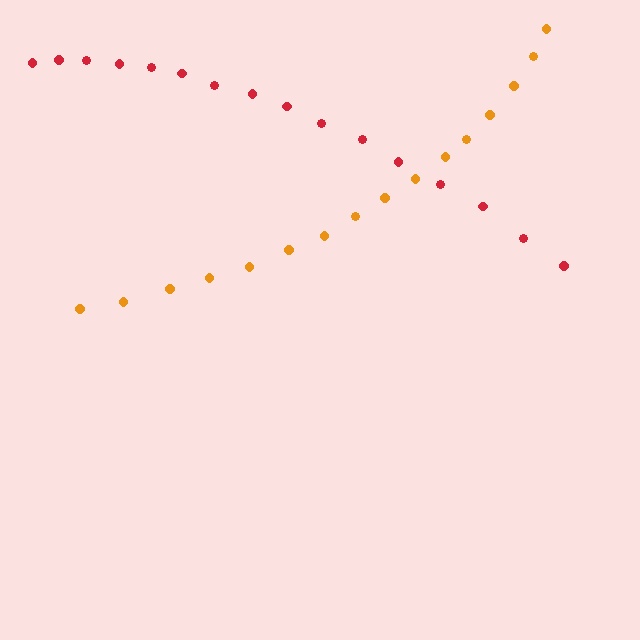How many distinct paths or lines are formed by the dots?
There are 2 distinct paths.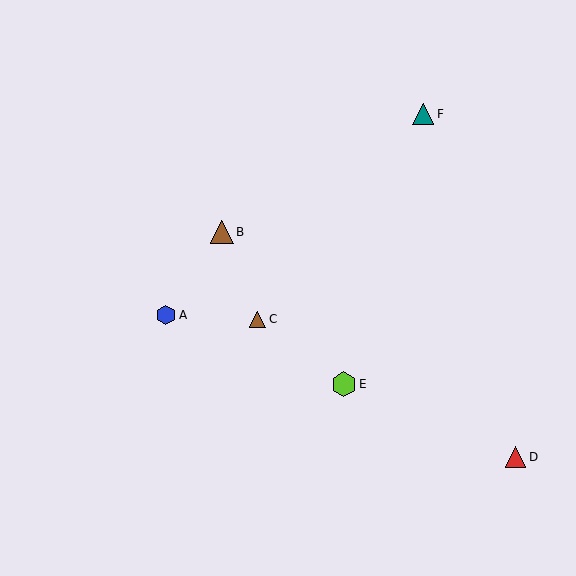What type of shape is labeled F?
Shape F is a teal triangle.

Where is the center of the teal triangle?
The center of the teal triangle is at (423, 114).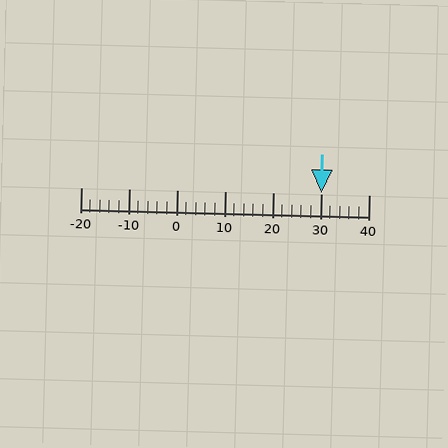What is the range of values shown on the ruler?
The ruler shows values from -20 to 40.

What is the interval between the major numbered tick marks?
The major tick marks are spaced 10 units apart.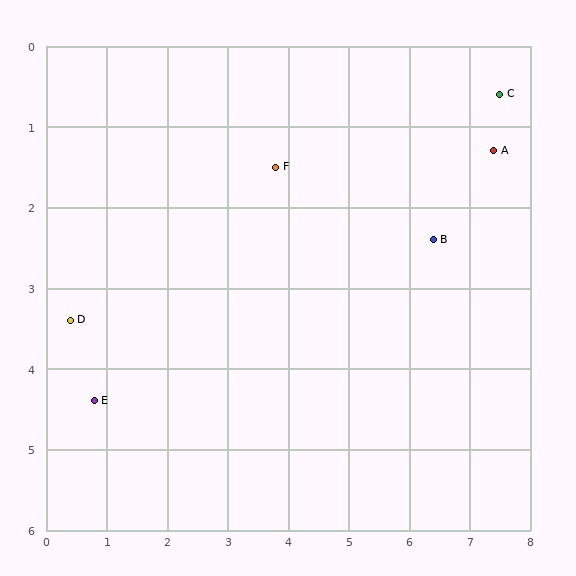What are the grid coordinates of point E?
Point E is at approximately (0.8, 4.4).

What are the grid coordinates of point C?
Point C is at approximately (7.5, 0.6).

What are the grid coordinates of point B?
Point B is at approximately (6.4, 2.4).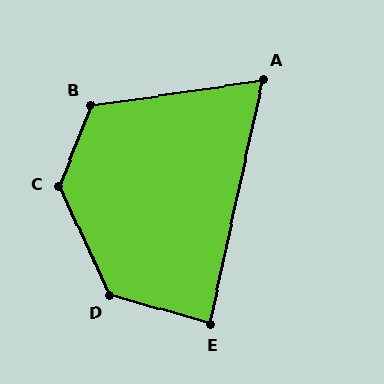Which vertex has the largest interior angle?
C, at approximately 134 degrees.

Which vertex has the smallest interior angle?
A, at approximately 69 degrees.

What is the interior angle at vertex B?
Approximately 120 degrees (obtuse).